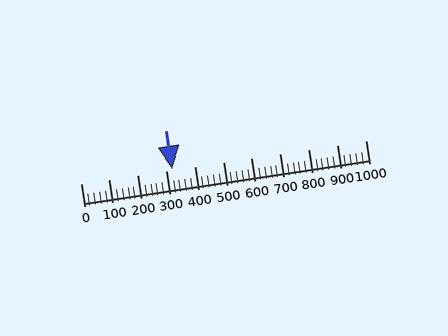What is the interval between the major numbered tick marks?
The major tick marks are spaced 100 units apart.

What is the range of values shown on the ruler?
The ruler shows values from 0 to 1000.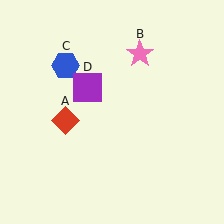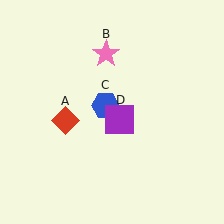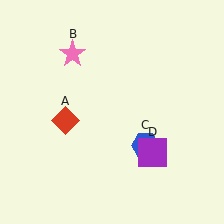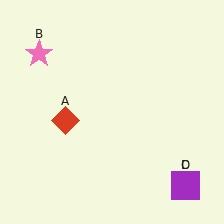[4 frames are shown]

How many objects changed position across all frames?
3 objects changed position: pink star (object B), blue hexagon (object C), purple square (object D).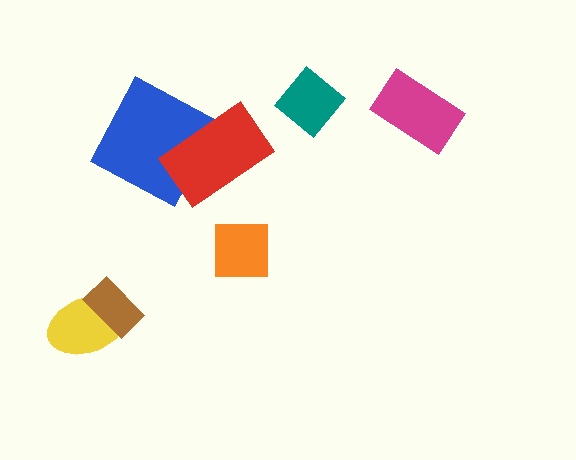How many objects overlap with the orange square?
0 objects overlap with the orange square.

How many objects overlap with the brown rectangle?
1 object overlaps with the brown rectangle.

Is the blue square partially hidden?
Yes, it is partially covered by another shape.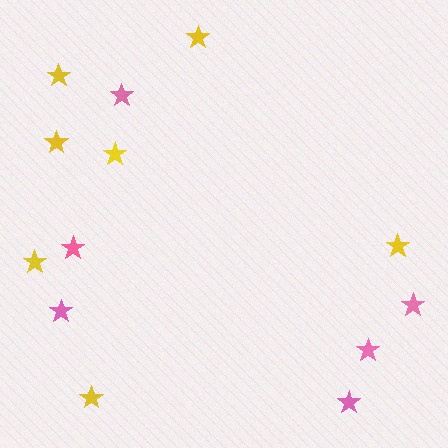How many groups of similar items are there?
There are 2 groups: one group of pink stars (6) and one group of yellow stars (7).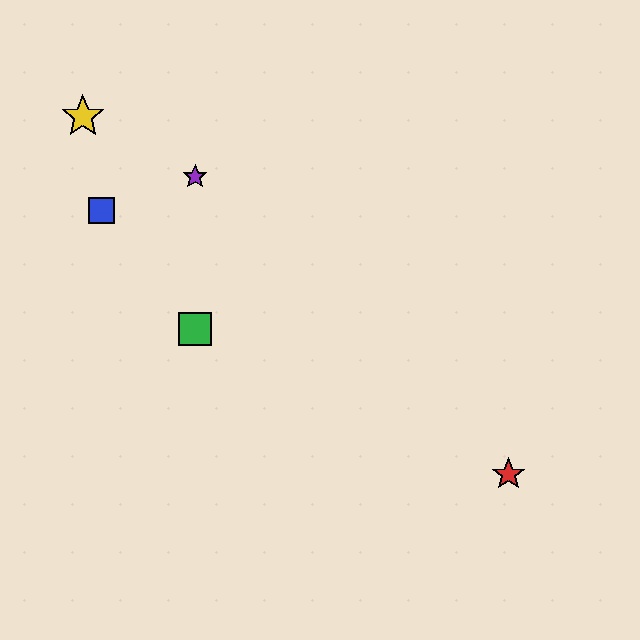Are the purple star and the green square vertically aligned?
Yes, both are at x≈195.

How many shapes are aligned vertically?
2 shapes (the green square, the purple star) are aligned vertically.